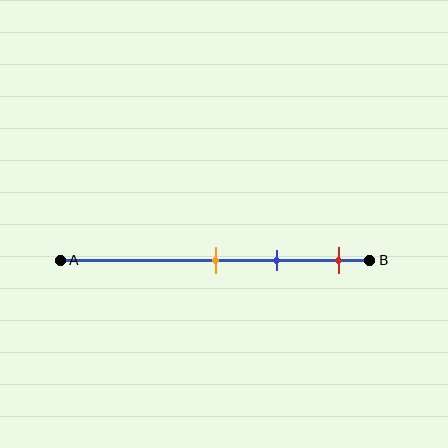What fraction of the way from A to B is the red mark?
The red mark is approximately 90% (0.9) of the way from A to B.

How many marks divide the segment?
There are 3 marks dividing the segment.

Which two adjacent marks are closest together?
The orange and blue marks are the closest adjacent pair.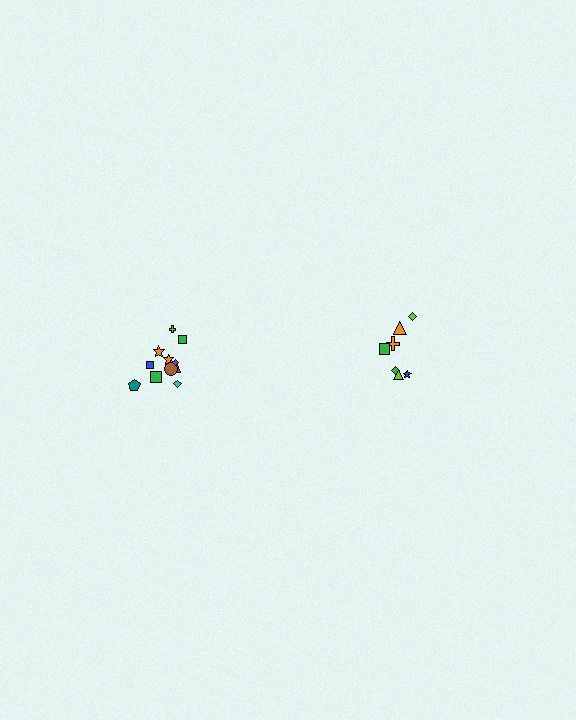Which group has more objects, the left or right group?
The left group.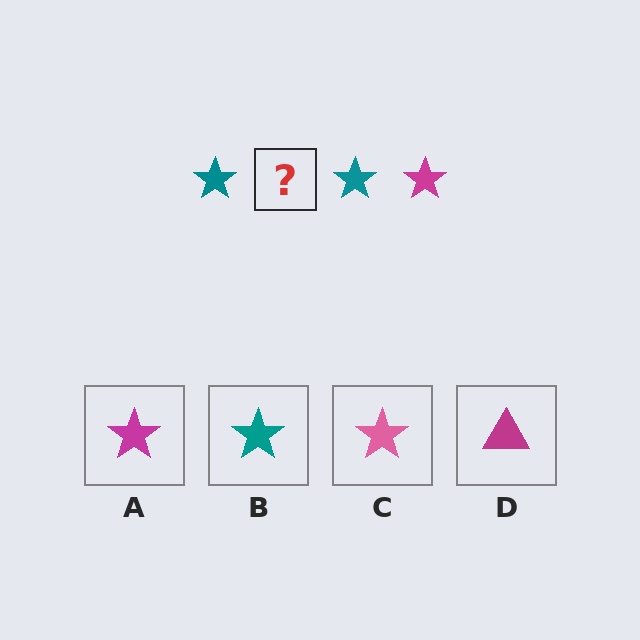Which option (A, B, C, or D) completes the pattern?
A.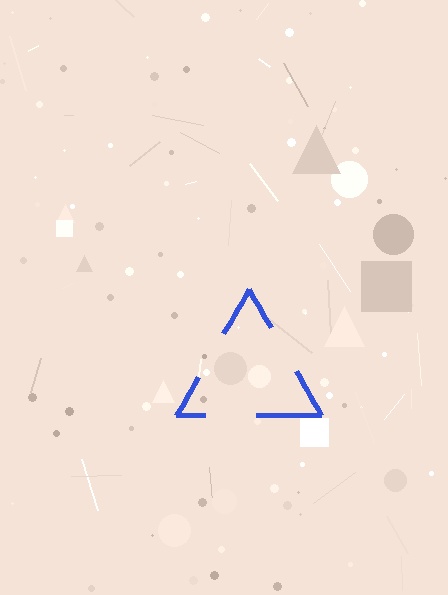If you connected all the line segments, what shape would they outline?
They would outline a triangle.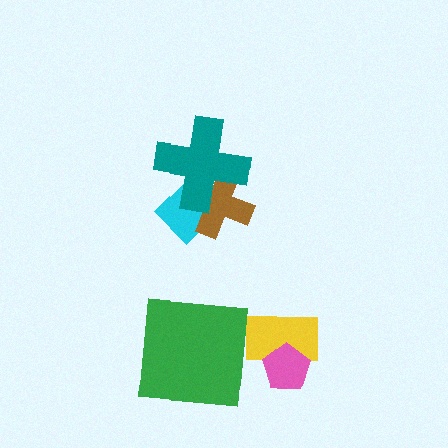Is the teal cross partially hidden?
No, no other shape covers it.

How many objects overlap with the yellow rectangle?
1 object overlaps with the yellow rectangle.